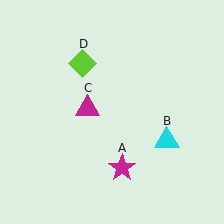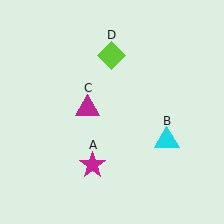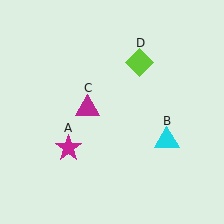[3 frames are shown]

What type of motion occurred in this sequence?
The magenta star (object A), lime diamond (object D) rotated clockwise around the center of the scene.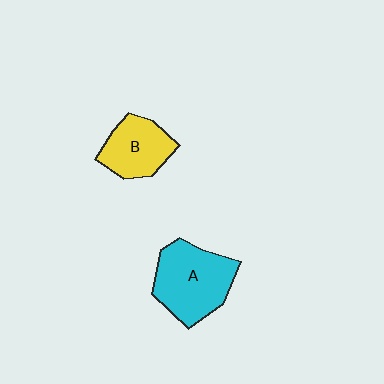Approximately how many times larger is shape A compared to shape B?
Approximately 1.5 times.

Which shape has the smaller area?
Shape B (yellow).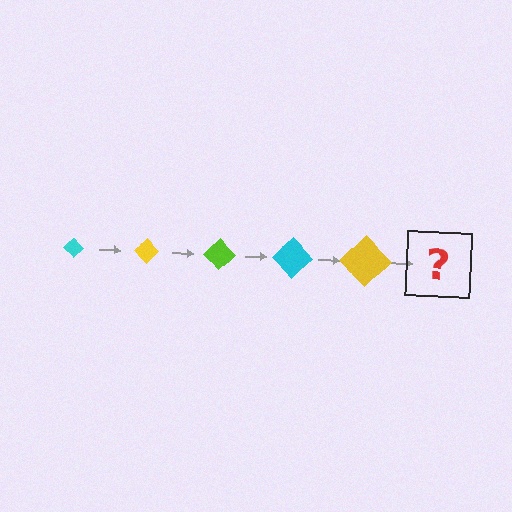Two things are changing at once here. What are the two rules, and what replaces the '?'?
The two rules are that the diamond grows larger each step and the color cycles through cyan, yellow, and lime. The '?' should be a lime diamond, larger than the previous one.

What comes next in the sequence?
The next element should be a lime diamond, larger than the previous one.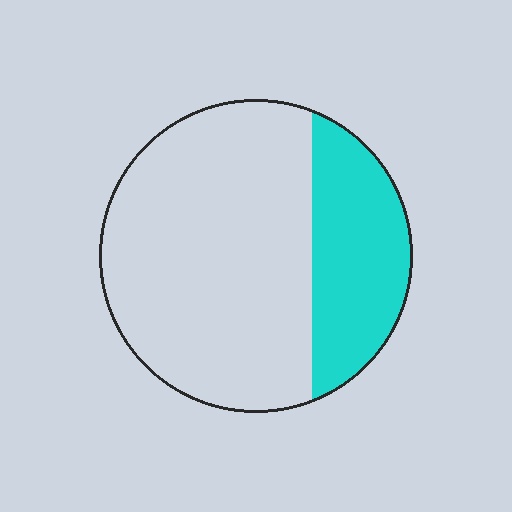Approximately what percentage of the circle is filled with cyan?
Approximately 30%.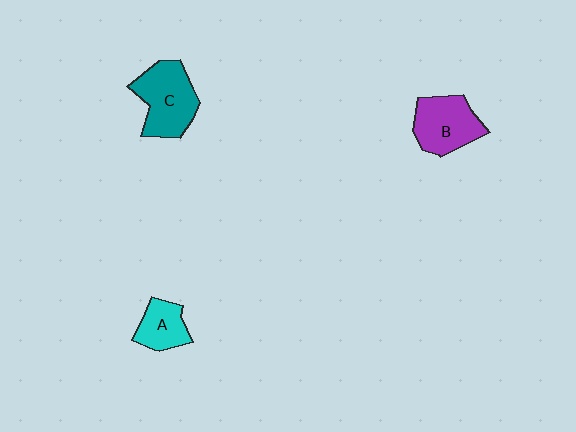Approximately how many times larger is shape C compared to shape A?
Approximately 1.8 times.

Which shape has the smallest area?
Shape A (cyan).